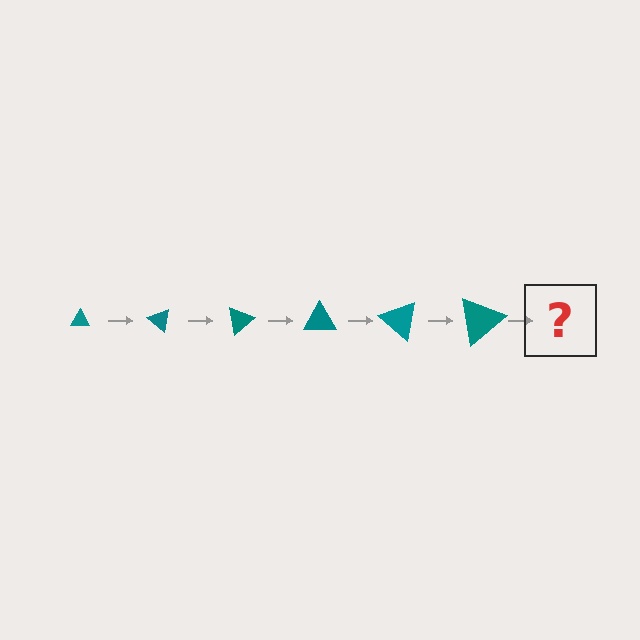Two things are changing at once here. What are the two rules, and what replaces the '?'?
The two rules are that the triangle grows larger each step and it rotates 40 degrees each step. The '?' should be a triangle, larger than the previous one and rotated 240 degrees from the start.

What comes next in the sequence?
The next element should be a triangle, larger than the previous one and rotated 240 degrees from the start.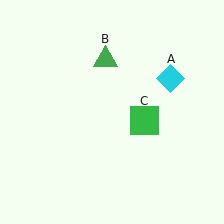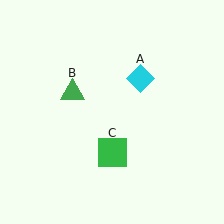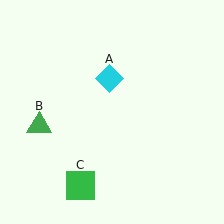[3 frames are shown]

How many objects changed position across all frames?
3 objects changed position: cyan diamond (object A), green triangle (object B), green square (object C).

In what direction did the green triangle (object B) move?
The green triangle (object B) moved down and to the left.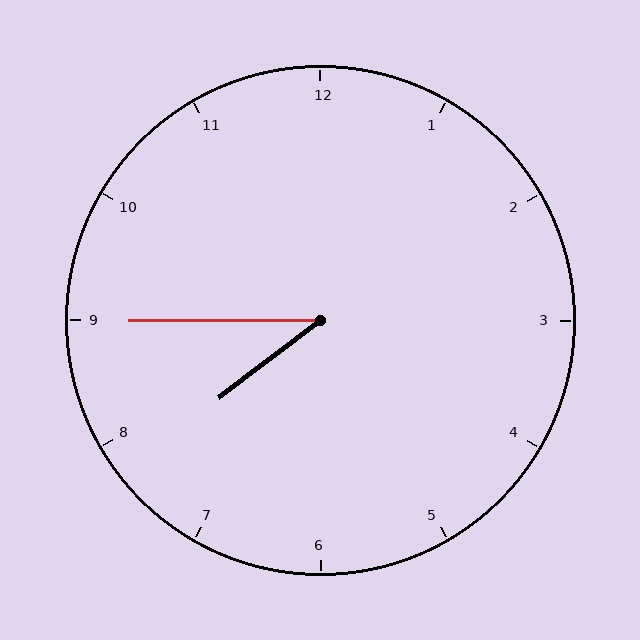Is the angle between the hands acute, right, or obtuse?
It is acute.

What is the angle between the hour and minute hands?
Approximately 38 degrees.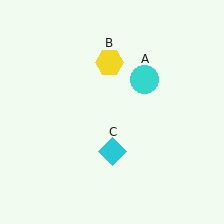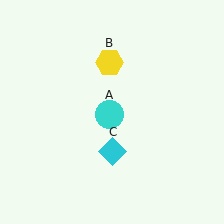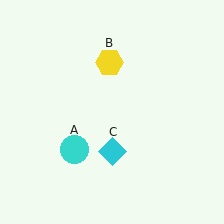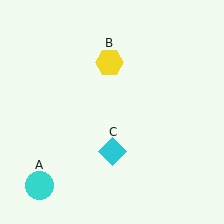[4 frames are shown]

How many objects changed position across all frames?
1 object changed position: cyan circle (object A).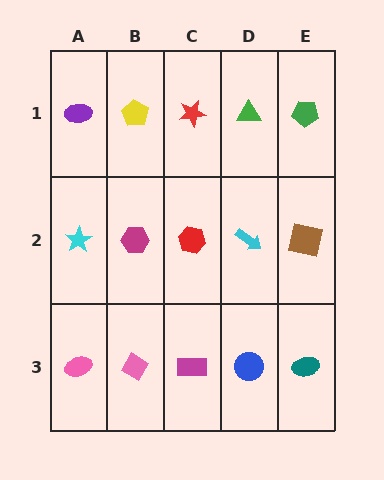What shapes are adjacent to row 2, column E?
A green pentagon (row 1, column E), a teal ellipse (row 3, column E), a cyan arrow (row 2, column D).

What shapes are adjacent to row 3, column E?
A brown square (row 2, column E), a blue circle (row 3, column D).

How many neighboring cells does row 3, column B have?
3.